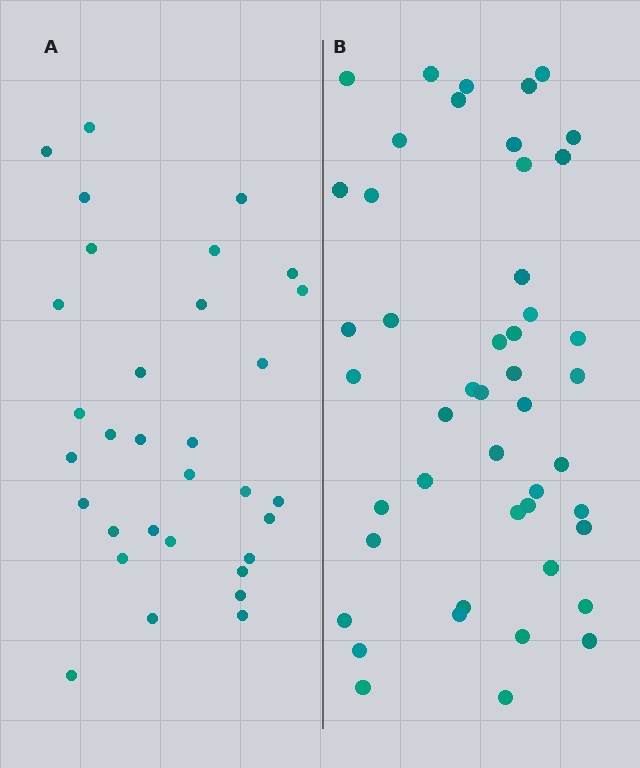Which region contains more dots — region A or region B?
Region B (the right region) has more dots.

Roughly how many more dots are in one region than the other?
Region B has approximately 15 more dots than region A.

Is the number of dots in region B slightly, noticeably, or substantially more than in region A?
Region B has substantially more. The ratio is roughly 1.5 to 1.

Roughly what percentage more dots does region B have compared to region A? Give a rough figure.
About 45% more.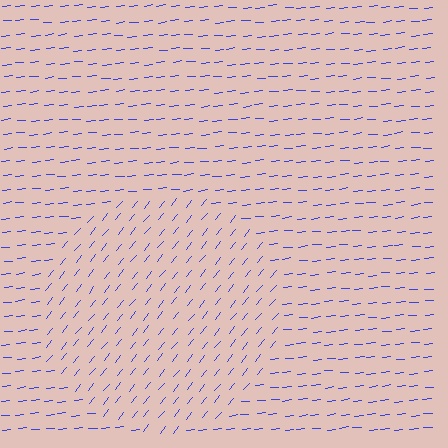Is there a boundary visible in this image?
Yes, there is a texture boundary formed by a change in line orientation.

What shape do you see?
I see a circle.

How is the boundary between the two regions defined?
The boundary is defined purely by a change in line orientation (approximately 45 degrees difference). All lines are the same color and thickness.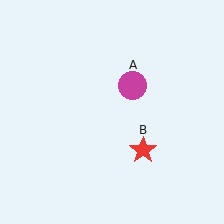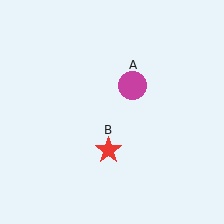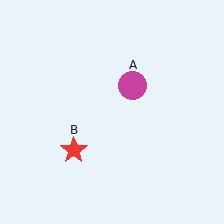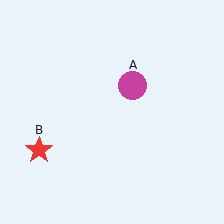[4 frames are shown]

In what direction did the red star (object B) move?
The red star (object B) moved left.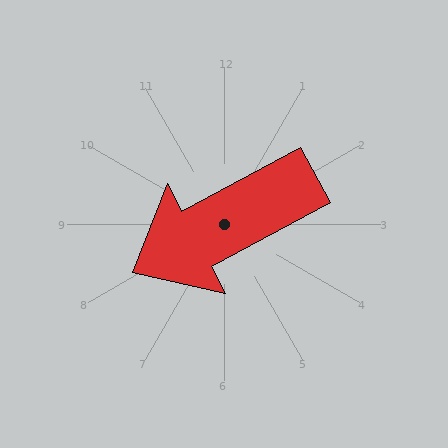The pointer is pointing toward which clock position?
Roughly 8 o'clock.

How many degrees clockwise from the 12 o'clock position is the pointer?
Approximately 242 degrees.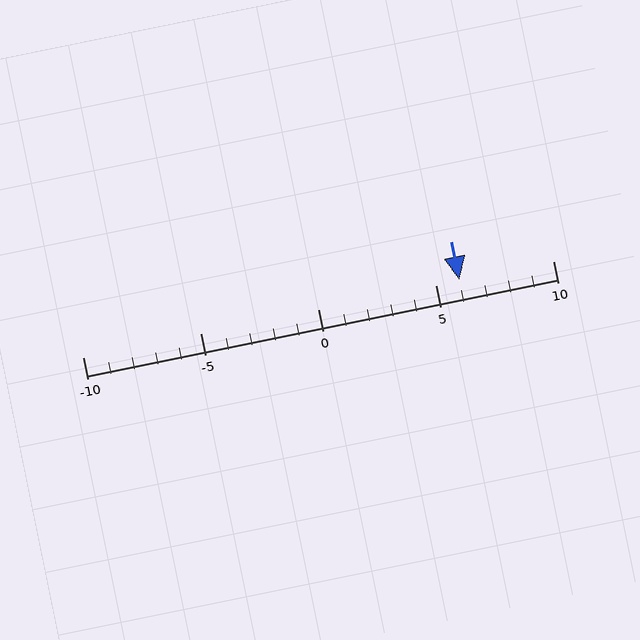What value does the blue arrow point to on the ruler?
The blue arrow points to approximately 6.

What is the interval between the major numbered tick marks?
The major tick marks are spaced 5 units apart.